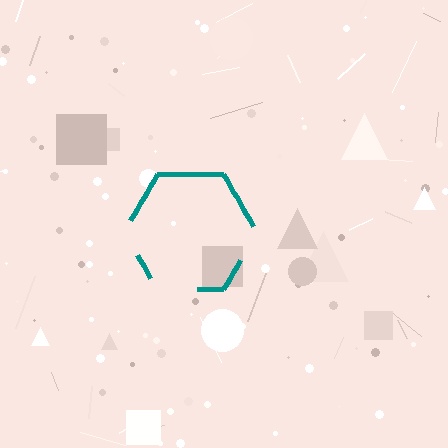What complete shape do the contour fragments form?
The contour fragments form a hexagon.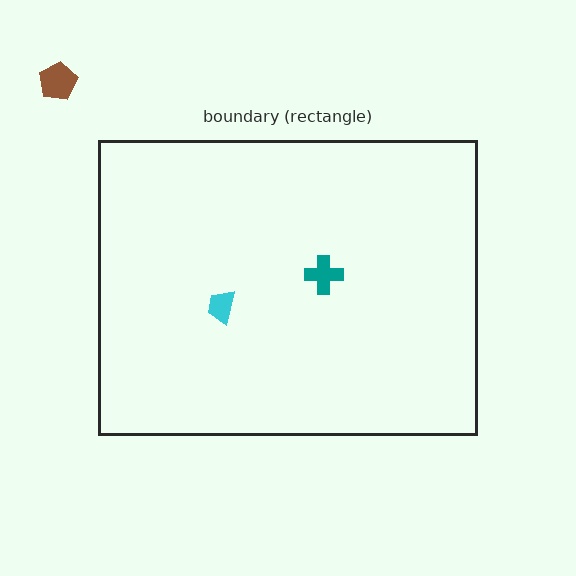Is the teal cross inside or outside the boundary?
Inside.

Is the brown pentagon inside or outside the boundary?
Outside.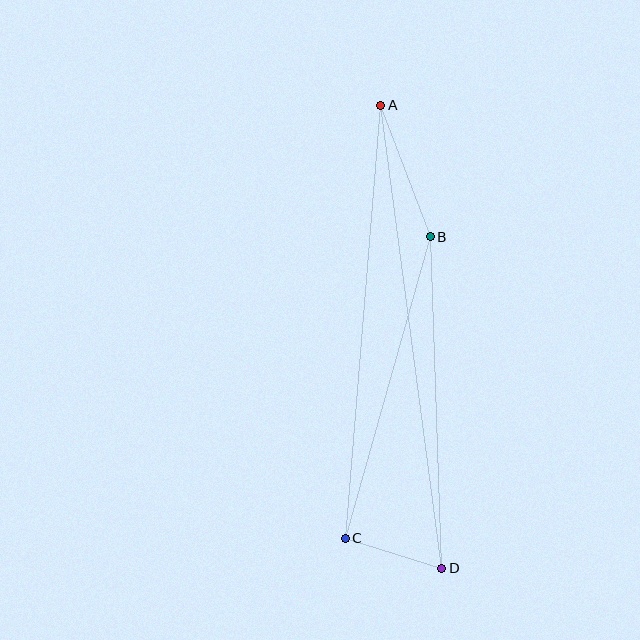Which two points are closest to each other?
Points C and D are closest to each other.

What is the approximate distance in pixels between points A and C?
The distance between A and C is approximately 434 pixels.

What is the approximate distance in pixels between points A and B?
The distance between A and B is approximately 140 pixels.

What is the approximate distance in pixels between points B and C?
The distance between B and C is approximately 313 pixels.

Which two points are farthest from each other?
Points A and D are farthest from each other.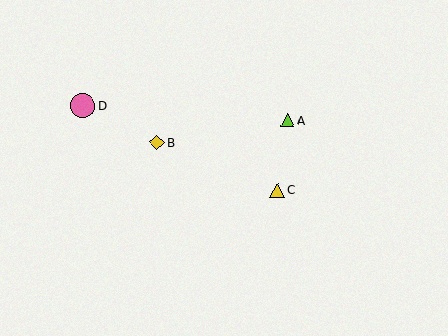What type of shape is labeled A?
Shape A is a lime triangle.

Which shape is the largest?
The pink circle (labeled D) is the largest.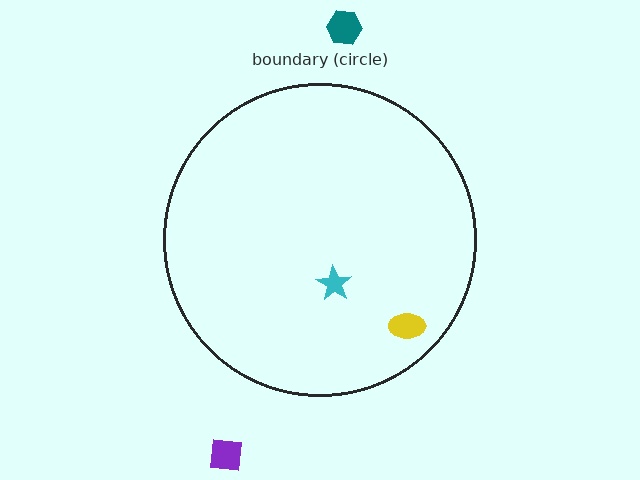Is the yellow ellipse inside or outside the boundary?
Inside.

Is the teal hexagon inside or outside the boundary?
Outside.